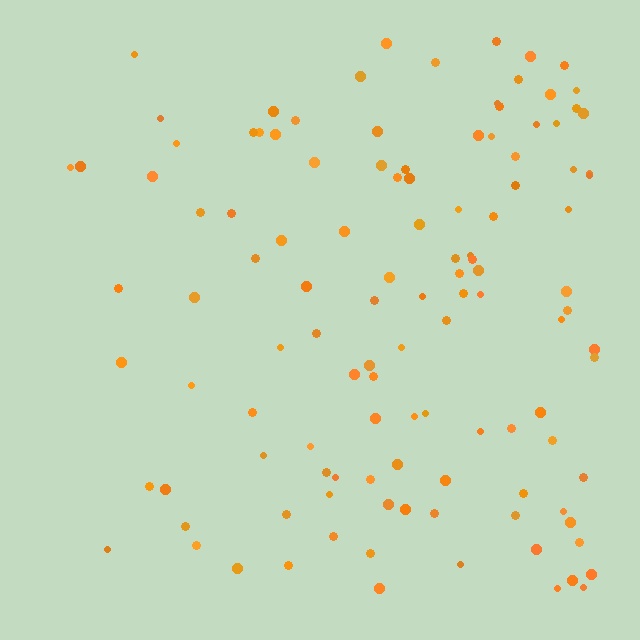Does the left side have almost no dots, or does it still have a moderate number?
Still a moderate number, just noticeably fewer than the right.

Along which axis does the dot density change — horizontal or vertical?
Horizontal.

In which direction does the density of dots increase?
From left to right, with the right side densest.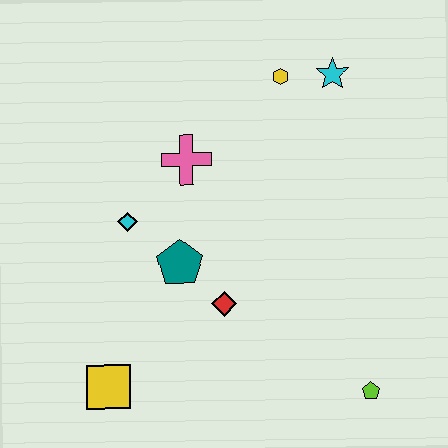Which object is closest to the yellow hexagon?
The cyan star is closest to the yellow hexagon.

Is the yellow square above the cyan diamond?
No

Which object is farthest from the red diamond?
The cyan star is farthest from the red diamond.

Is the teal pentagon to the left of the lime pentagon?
Yes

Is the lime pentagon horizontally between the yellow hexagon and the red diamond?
No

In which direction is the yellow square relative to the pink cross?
The yellow square is below the pink cross.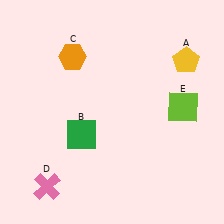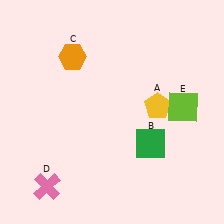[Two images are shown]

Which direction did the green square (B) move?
The green square (B) moved right.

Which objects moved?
The objects that moved are: the yellow pentagon (A), the green square (B).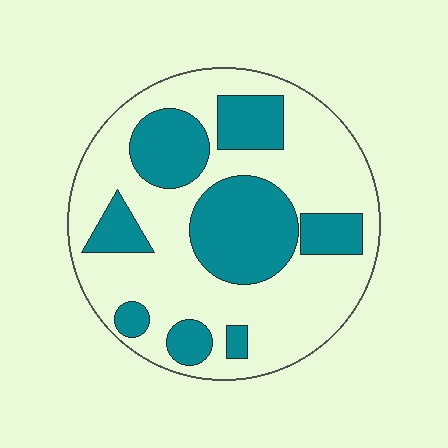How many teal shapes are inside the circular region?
8.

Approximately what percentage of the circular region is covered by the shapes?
Approximately 35%.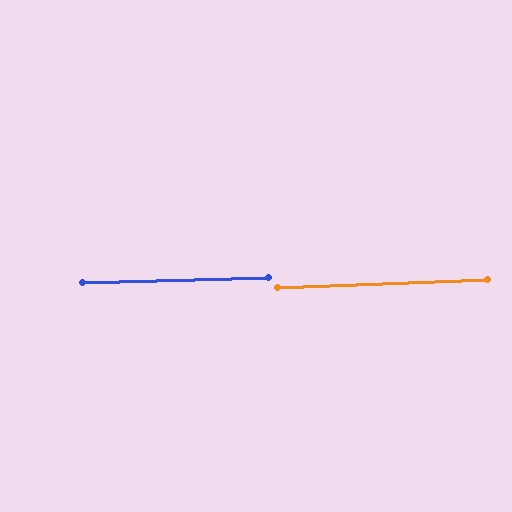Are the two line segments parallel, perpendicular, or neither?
Parallel — their directions differ by only 0.8°.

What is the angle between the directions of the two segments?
Approximately 1 degree.